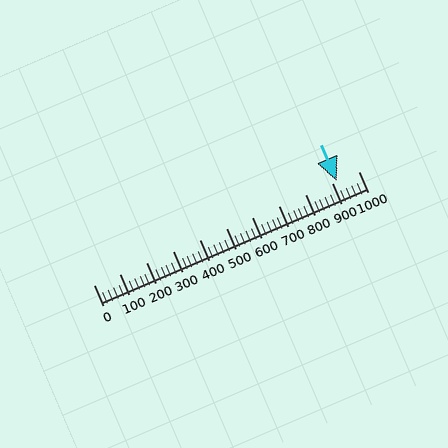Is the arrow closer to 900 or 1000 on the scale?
The arrow is closer to 900.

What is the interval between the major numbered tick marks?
The major tick marks are spaced 100 units apart.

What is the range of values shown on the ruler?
The ruler shows values from 0 to 1000.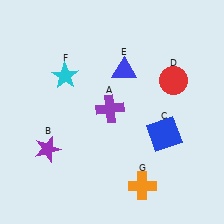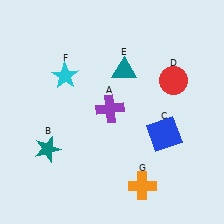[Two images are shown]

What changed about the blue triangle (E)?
In Image 1, E is blue. In Image 2, it changed to teal.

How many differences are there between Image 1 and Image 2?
There are 2 differences between the two images.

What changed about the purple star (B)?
In Image 1, B is purple. In Image 2, it changed to teal.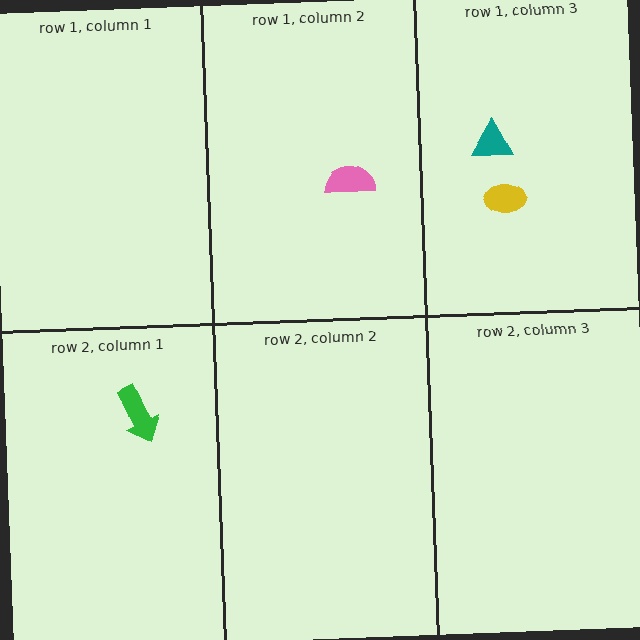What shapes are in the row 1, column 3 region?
The yellow ellipse, the teal triangle.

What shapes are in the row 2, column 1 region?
The green arrow.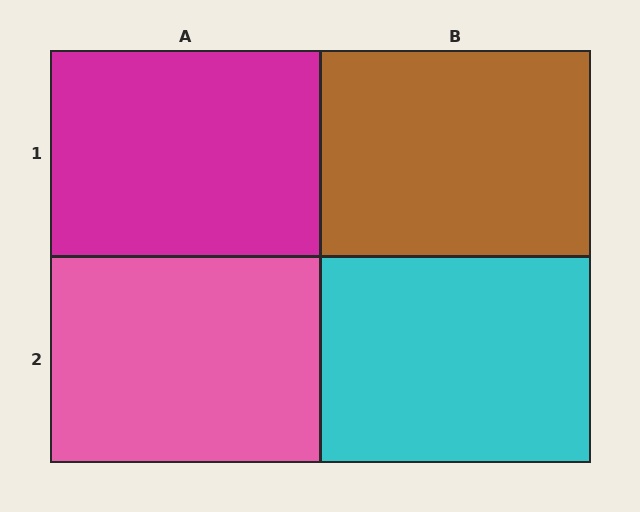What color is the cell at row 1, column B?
Brown.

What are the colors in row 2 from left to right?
Pink, cyan.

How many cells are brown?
1 cell is brown.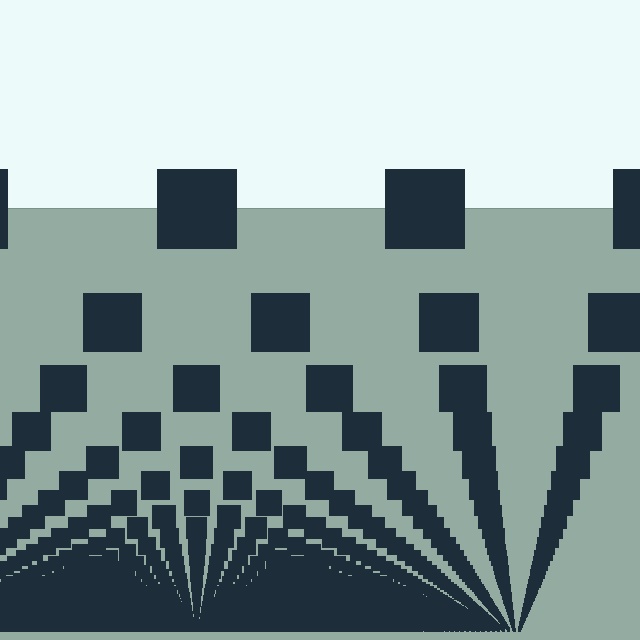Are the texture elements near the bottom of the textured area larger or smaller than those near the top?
Smaller. The gradient is inverted — elements near the bottom are smaller and denser.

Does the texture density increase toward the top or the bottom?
Density increases toward the bottom.